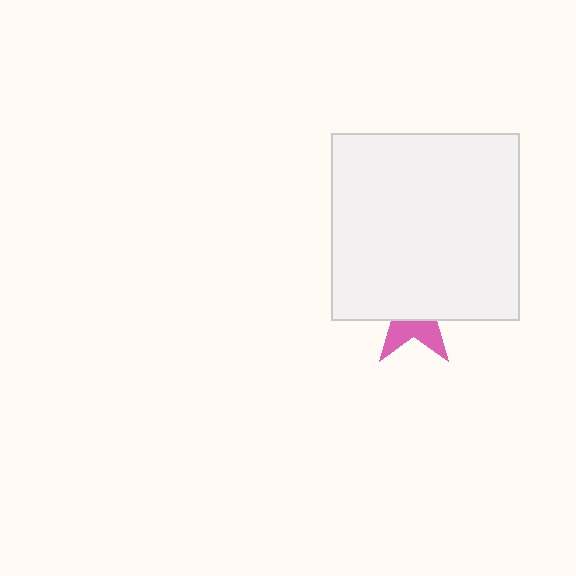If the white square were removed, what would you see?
You would see the complete pink star.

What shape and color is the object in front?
The object in front is a white square.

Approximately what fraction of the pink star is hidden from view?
Roughly 65% of the pink star is hidden behind the white square.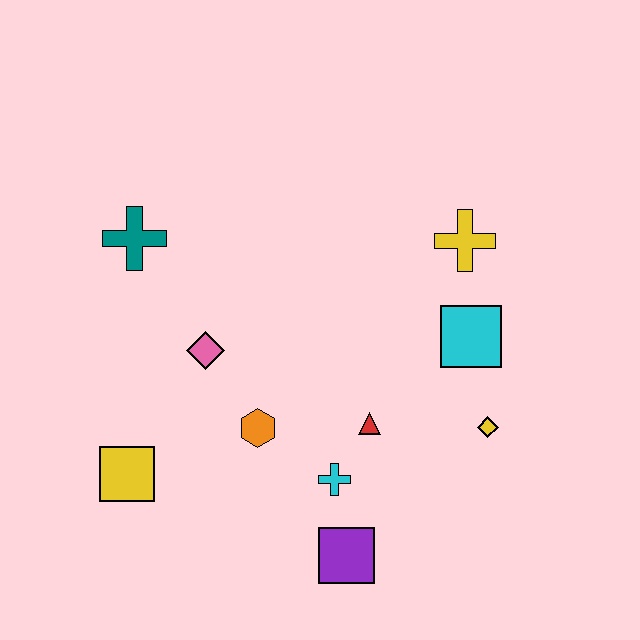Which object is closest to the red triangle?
The cyan cross is closest to the red triangle.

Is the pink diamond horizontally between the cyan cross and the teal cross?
Yes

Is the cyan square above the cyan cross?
Yes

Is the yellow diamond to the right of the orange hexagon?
Yes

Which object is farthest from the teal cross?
The yellow diamond is farthest from the teal cross.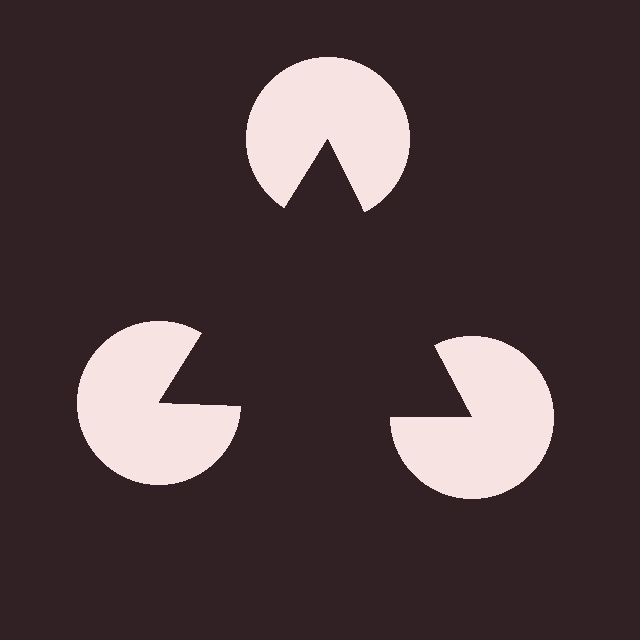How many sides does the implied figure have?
3 sides.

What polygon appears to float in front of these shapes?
An illusory triangle — its edges are inferred from the aligned wedge cuts in the pac-man discs, not physically drawn.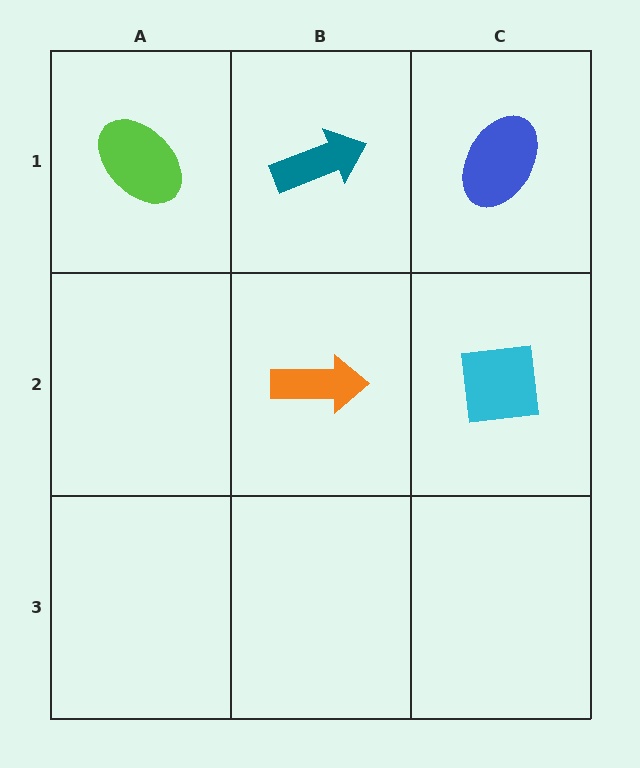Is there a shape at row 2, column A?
No, that cell is empty.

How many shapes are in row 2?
2 shapes.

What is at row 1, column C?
A blue ellipse.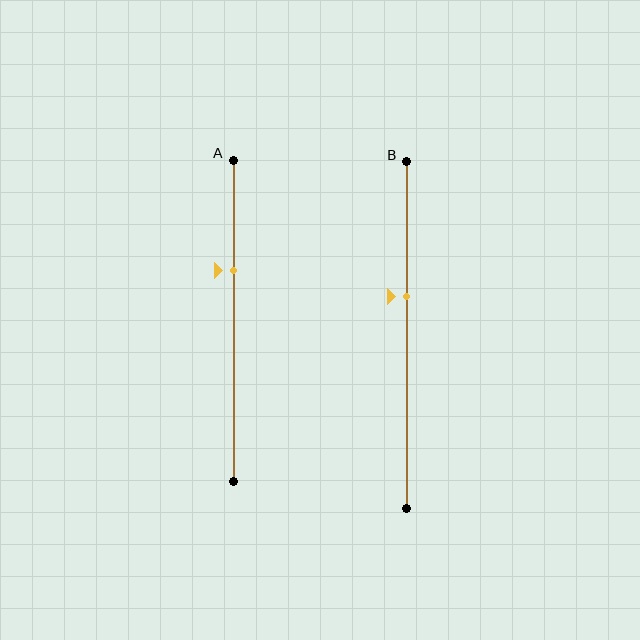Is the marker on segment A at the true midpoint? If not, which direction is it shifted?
No, the marker on segment A is shifted upward by about 16% of the segment length.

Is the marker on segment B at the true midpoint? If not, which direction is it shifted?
No, the marker on segment B is shifted upward by about 11% of the segment length.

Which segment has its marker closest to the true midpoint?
Segment B has its marker closest to the true midpoint.